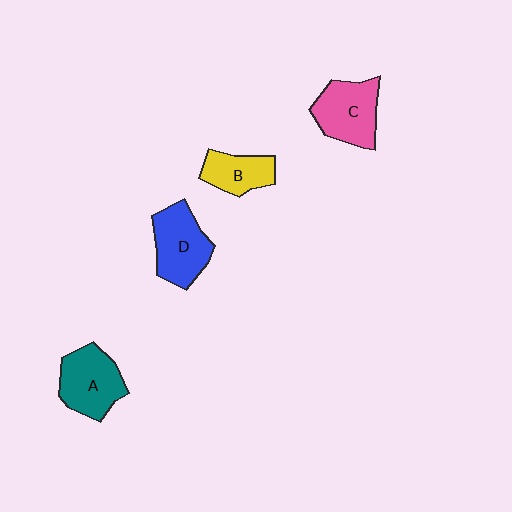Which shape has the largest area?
Shape D (blue).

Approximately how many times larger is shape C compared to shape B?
Approximately 1.4 times.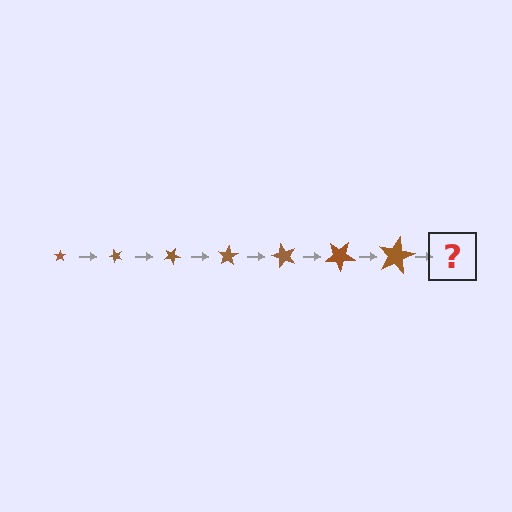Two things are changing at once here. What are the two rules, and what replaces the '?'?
The two rules are that the star grows larger each step and it rotates 50 degrees each step. The '?' should be a star, larger than the previous one and rotated 350 degrees from the start.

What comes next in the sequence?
The next element should be a star, larger than the previous one and rotated 350 degrees from the start.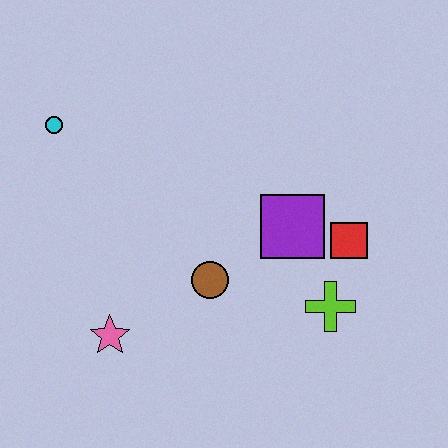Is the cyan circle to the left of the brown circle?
Yes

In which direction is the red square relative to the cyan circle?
The red square is to the right of the cyan circle.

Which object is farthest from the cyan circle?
The lime cross is farthest from the cyan circle.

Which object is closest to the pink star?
The brown circle is closest to the pink star.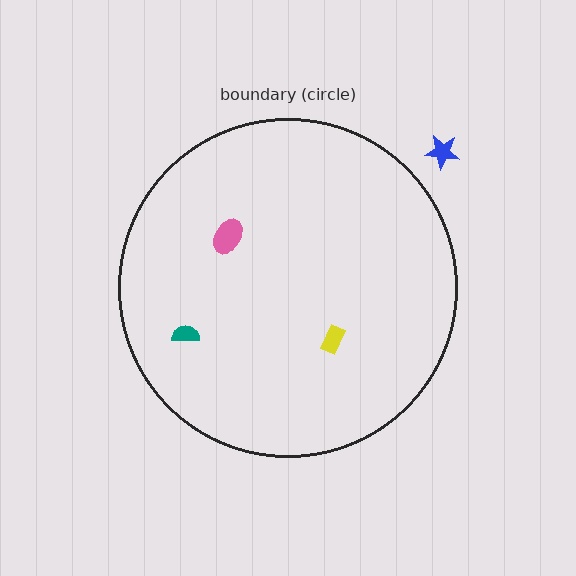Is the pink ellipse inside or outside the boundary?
Inside.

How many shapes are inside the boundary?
3 inside, 1 outside.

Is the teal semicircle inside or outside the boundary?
Inside.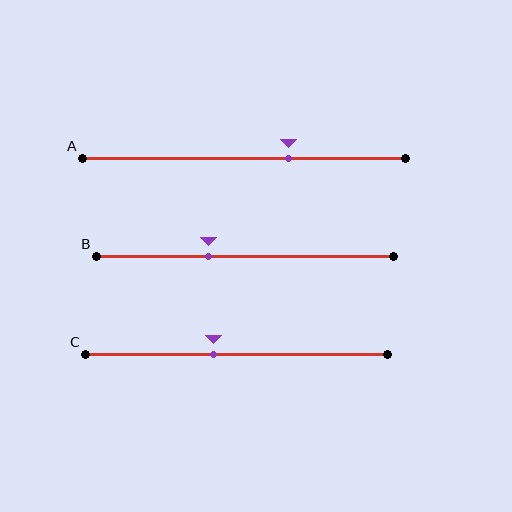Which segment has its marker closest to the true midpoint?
Segment C has its marker closest to the true midpoint.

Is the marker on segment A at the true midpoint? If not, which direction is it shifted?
No, the marker on segment A is shifted to the right by about 14% of the segment length.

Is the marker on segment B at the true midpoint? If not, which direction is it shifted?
No, the marker on segment B is shifted to the left by about 12% of the segment length.